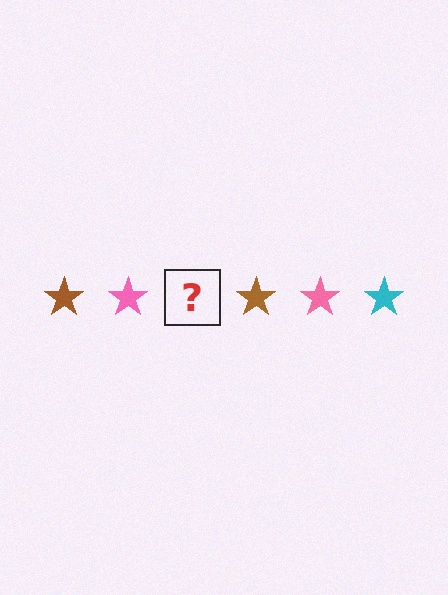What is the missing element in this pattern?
The missing element is a cyan star.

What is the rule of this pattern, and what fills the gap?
The rule is that the pattern cycles through brown, pink, cyan stars. The gap should be filled with a cyan star.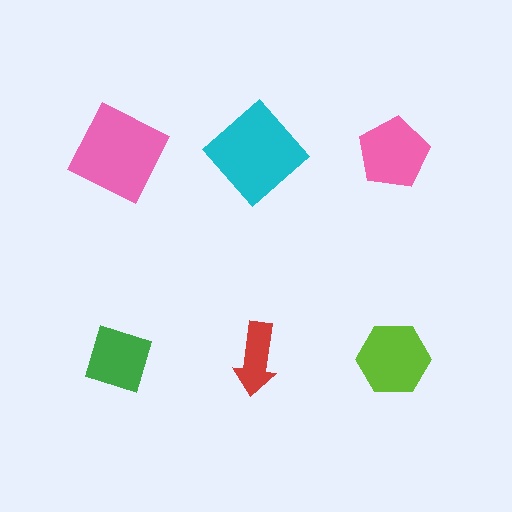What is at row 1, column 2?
A cyan diamond.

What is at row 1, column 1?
A pink square.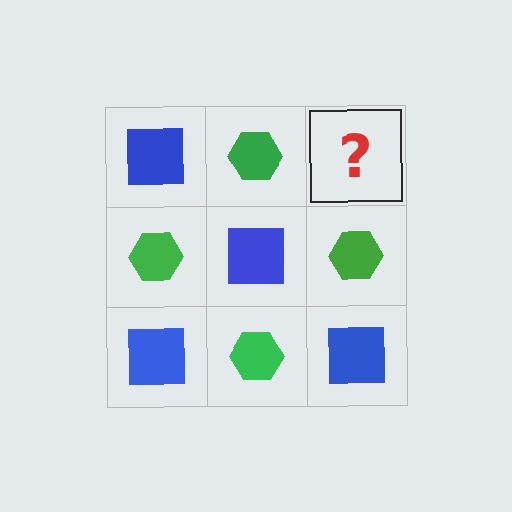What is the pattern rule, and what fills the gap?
The rule is that it alternates blue square and green hexagon in a checkerboard pattern. The gap should be filled with a blue square.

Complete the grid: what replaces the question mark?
The question mark should be replaced with a blue square.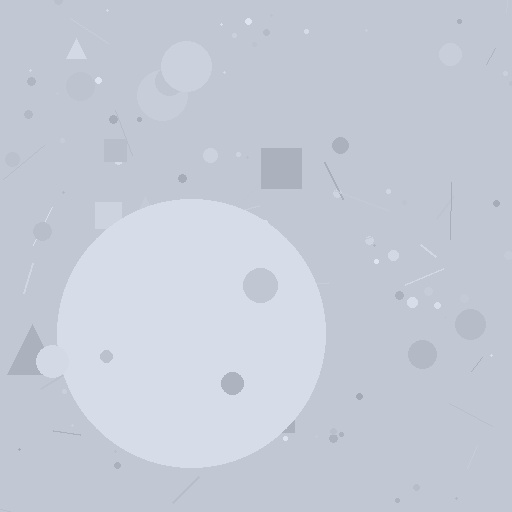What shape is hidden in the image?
A circle is hidden in the image.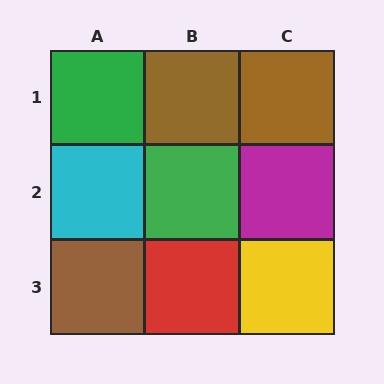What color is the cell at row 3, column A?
Brown.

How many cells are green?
2 cells are green.